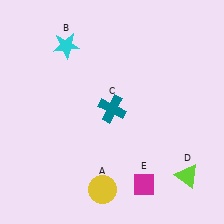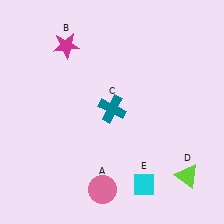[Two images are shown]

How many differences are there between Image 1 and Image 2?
There are 3 differences between the two images.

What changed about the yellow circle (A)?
In Image 1, A is yellow. In Image 2, it changed to pink.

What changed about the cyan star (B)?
In Image 1, B is cyan. In Image 2, it changed to magenta.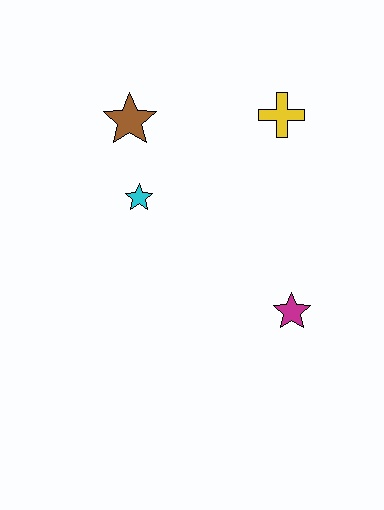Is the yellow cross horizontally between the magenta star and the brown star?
Yes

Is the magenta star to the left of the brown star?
No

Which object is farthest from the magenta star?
The brown star is farthest from the magenta star.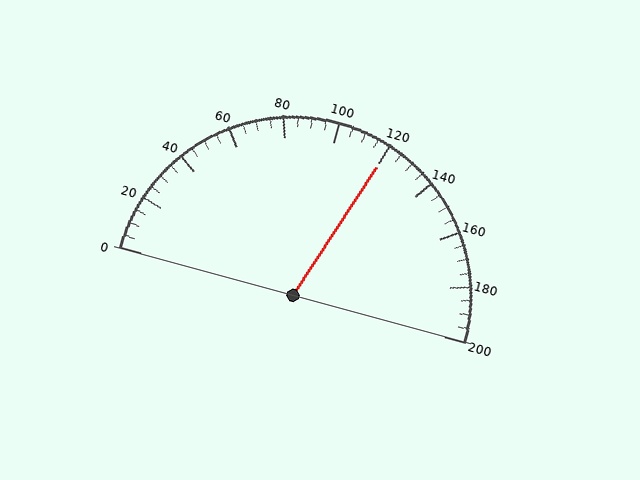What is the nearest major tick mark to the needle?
The nearest major tick mark is 120.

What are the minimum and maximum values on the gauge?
The gauge ranges from 0 to 200.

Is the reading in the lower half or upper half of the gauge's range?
The reading is in the upper half of the range (0 to 200).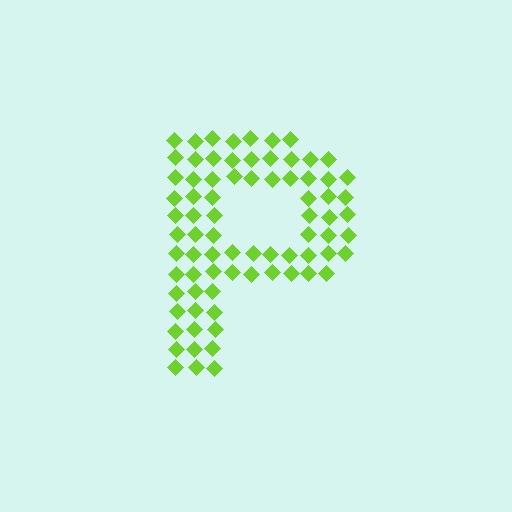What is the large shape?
The large shape is the letter P.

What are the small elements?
The small elements are diamonds.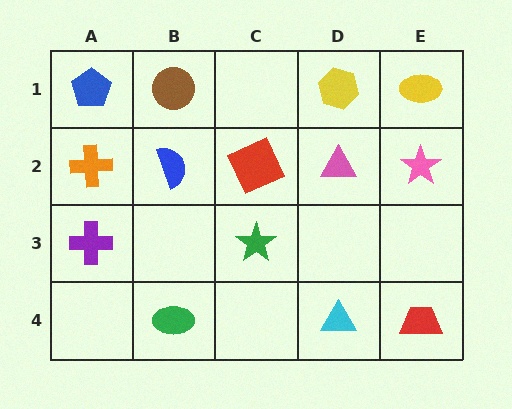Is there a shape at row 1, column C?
No, that cell is empty.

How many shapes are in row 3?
2 shapes.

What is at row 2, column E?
A pink star.